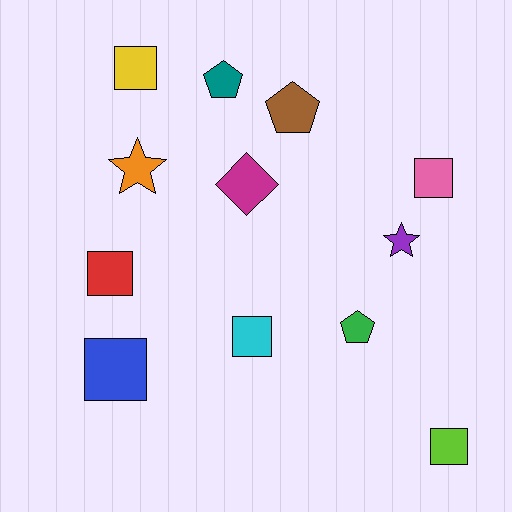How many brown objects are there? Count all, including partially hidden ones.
There is 1 brown object.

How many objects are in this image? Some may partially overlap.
There are 12 objects.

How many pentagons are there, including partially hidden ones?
There are 3 pentagons.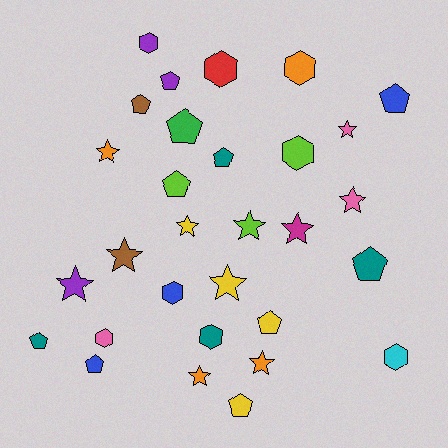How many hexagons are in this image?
There are 8 hexagons.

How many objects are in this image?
There are 30 objects.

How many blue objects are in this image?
There are 3 blue objects.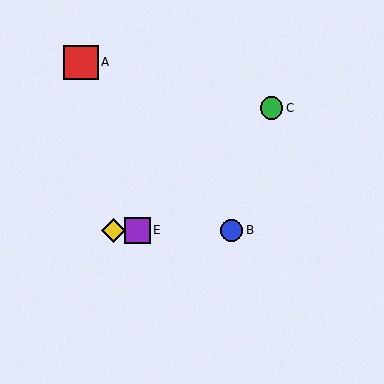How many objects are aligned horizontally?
3 objects (B, D, E) are aligned horizontally.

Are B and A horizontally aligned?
No, B is at y≈230 and A is at y≈63.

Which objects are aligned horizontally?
Objects B, D, E are aligned horizontally.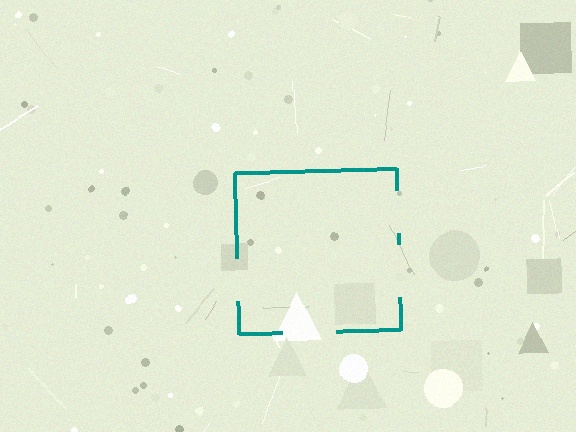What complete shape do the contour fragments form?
The contour fragments form a square.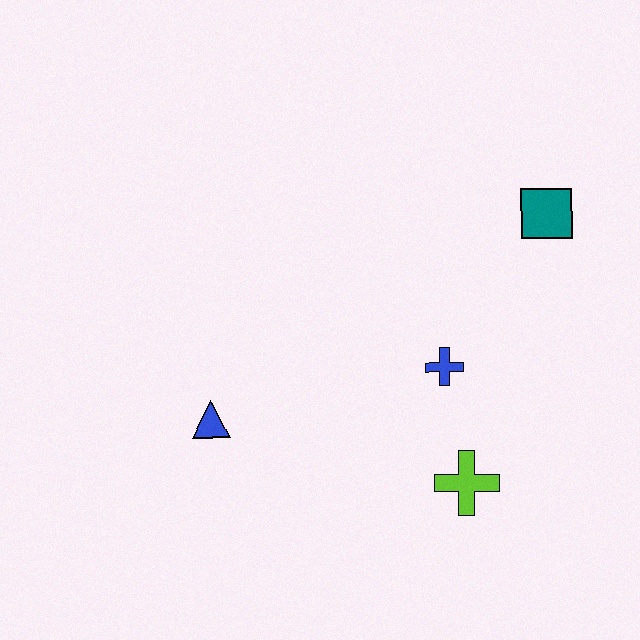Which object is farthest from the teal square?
The blue triangle is farthest from the teal square.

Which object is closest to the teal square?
The blue cross is closest to the teal square.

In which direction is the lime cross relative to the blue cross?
The lime cross is below the blue cross.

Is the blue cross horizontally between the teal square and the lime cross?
No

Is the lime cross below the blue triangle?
Yes